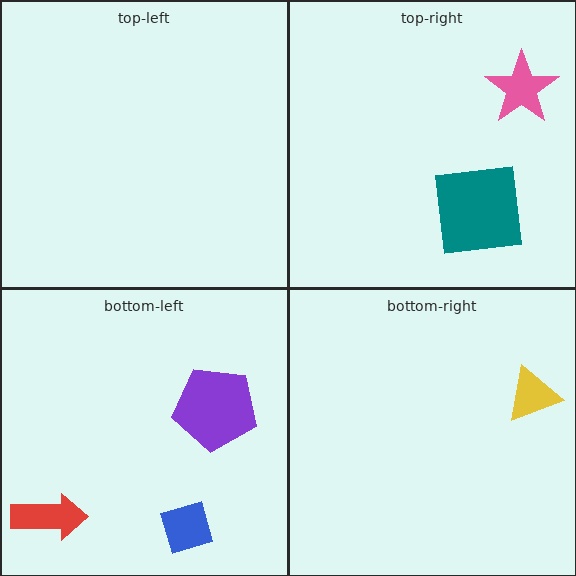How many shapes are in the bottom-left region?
3.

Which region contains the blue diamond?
The bottom-left region.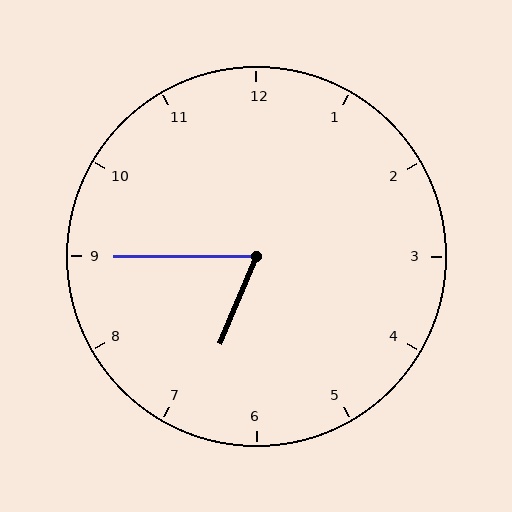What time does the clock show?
6:45.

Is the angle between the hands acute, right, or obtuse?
It is acute.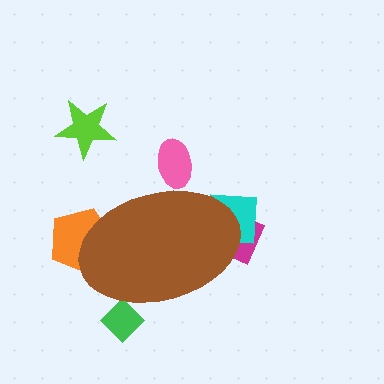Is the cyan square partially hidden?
Yes, the cyan square is partially hidden behind the brown ellipse.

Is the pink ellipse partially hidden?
Yes, the pink ellipse is partially hidden behind the brown ellipse.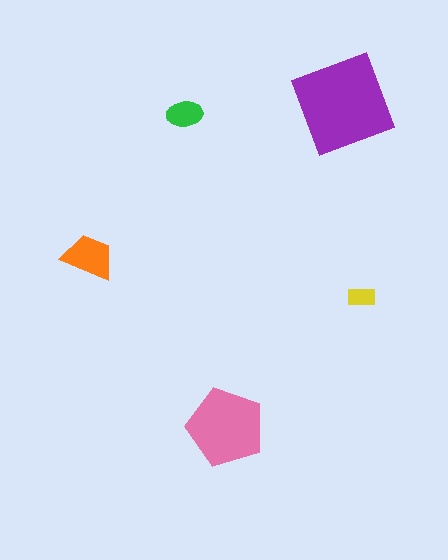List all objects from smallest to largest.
The yellow rectangle, the green ellipse, the orange trapezoid, the pink pentagon, the purple diamond.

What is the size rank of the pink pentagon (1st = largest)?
2nd.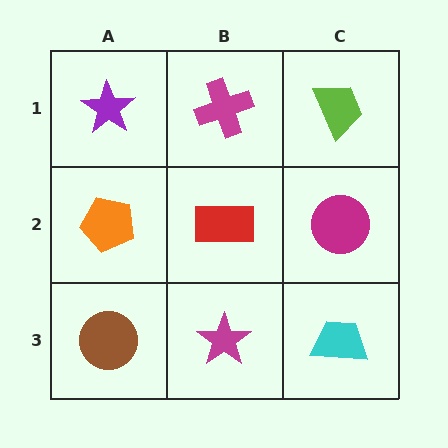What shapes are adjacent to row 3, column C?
A magenta circle (row 2, column C), a magenta star (row 3, column B).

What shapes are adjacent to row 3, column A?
An orange pentagon (row 2, column A), a magenta star (row 3, column B).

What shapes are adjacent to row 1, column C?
A magenta circle (row 2, column C), a magenta cross (row 1, column B).